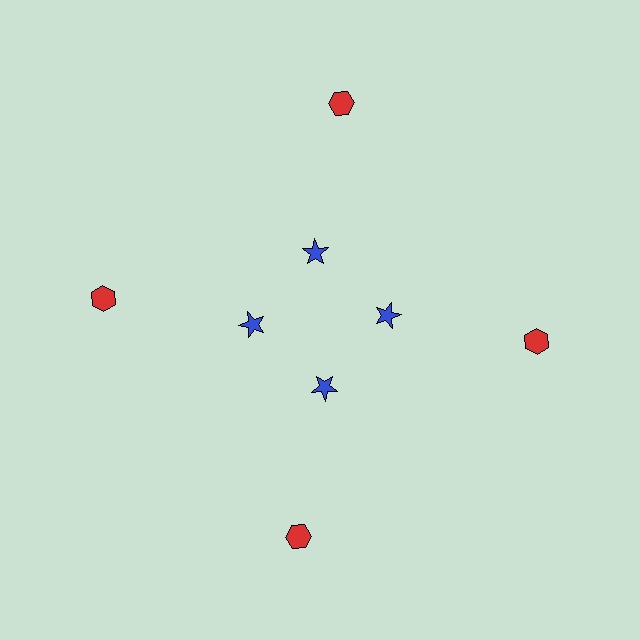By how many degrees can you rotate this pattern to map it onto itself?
The pattern maps onto itself every 90 degrees of rotation.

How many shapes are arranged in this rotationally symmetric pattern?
There are 8 shapes, arranged in 4 groups of 2.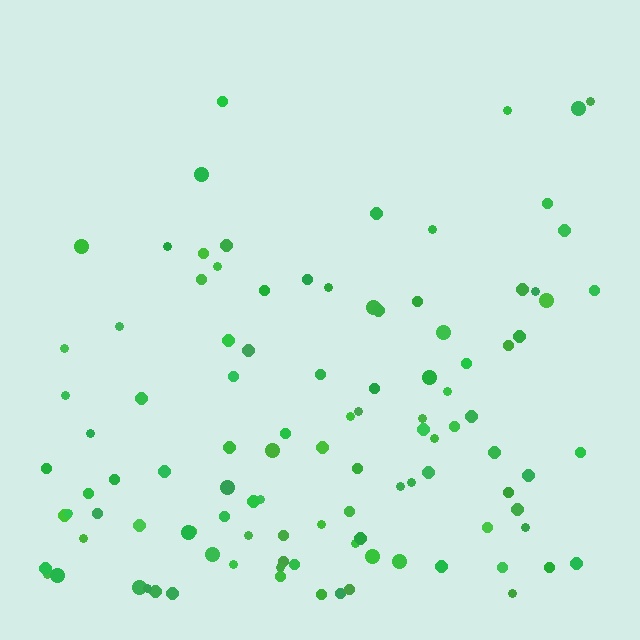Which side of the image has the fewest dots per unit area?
The top.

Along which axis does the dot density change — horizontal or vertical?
Vertical.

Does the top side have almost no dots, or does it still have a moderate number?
Still a moderate number, just noticeably fewer than the bottom.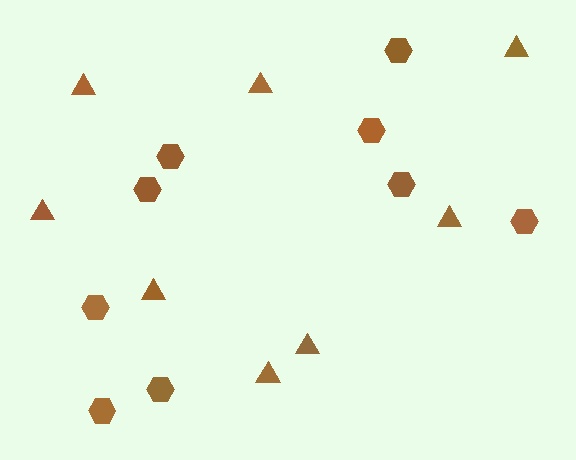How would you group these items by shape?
There are 2 groups: one group of hexagons (9) and one group of triangles (8).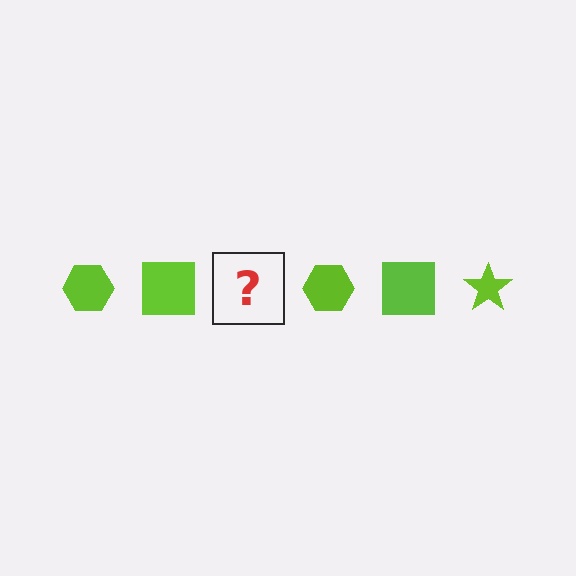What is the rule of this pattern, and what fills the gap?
The rule is that the pattern cycles through hexagon, square, star shapes in lime. The gap should be filled with a lime star.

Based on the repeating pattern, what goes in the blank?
The blank should be a lime star.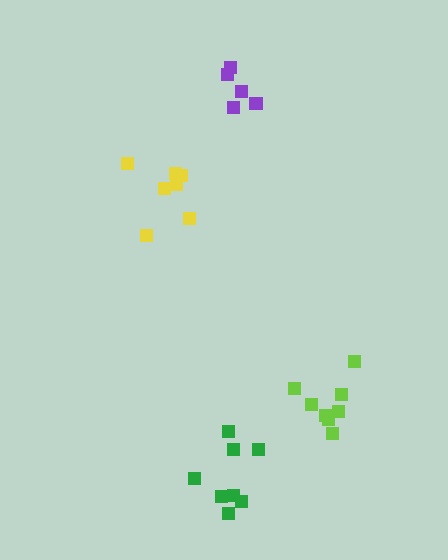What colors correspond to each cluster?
The clusters are colored: green, purple, yellow, lime.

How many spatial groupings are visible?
There are 4 spatial groupings.